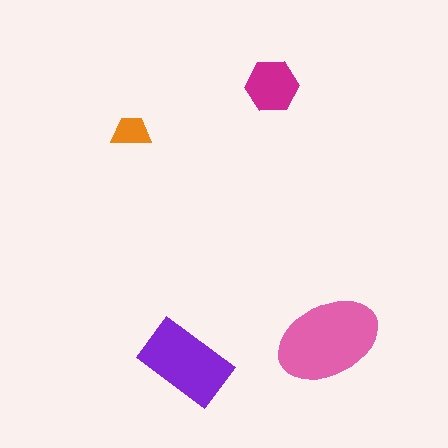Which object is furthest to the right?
The pink ellipse is rightmost.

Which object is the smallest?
The orange trapezoid.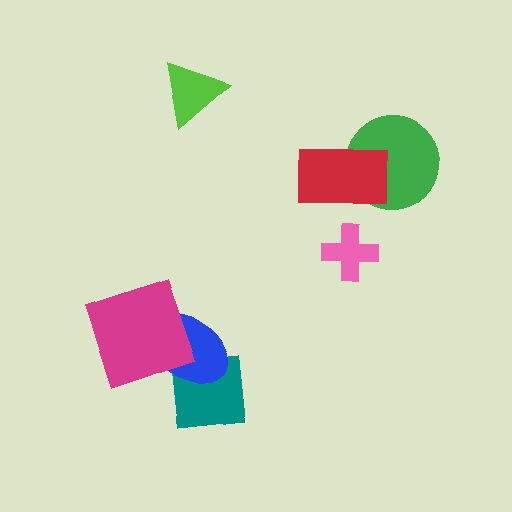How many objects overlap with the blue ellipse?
2 objects overlap with the blue ellipse.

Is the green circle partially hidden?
Yes, it is partially covered by another shape.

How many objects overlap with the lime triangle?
0 objects overlap with the lime triangle.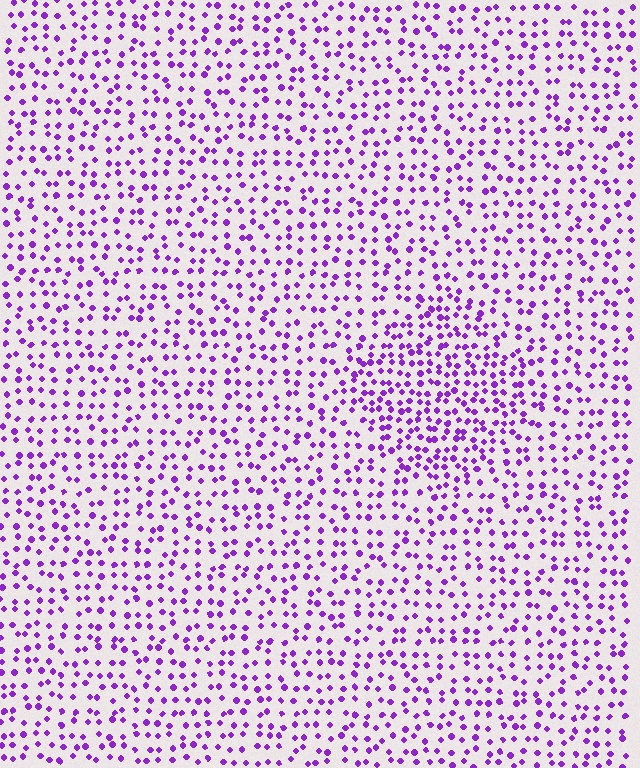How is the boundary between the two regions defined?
The boundary is defined by a change in element density (approximately 1.7x ratio). All elements are the same color, size, and shape.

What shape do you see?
I see a diamond.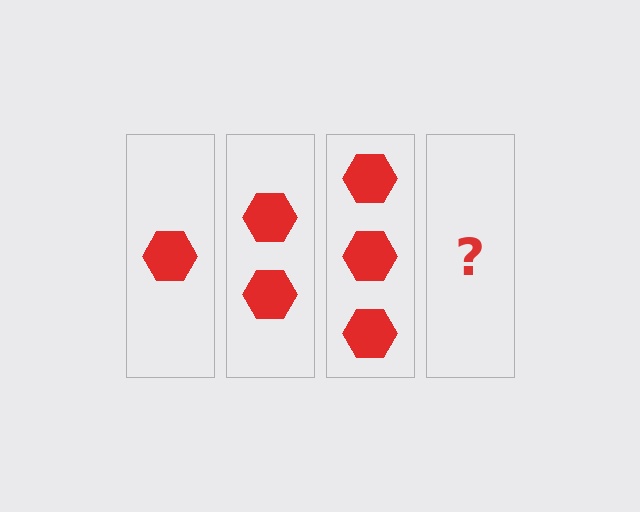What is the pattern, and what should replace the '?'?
The pattern is that each step adds one more hexagon. The '?' should be 4 hexagons.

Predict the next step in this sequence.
The next step is 4 hexagons.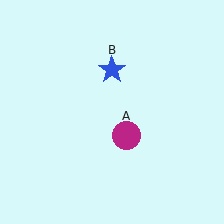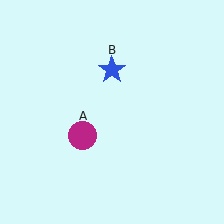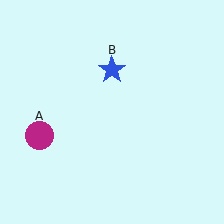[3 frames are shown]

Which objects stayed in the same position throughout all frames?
Blue star (object B) remained stationary.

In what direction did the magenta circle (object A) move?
The magenta circle (object A) moved left.